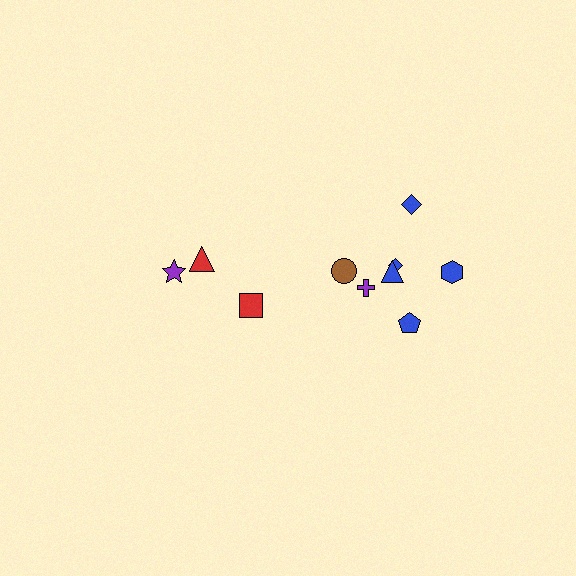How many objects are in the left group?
There are 3 objects.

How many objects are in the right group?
There are 7 objects.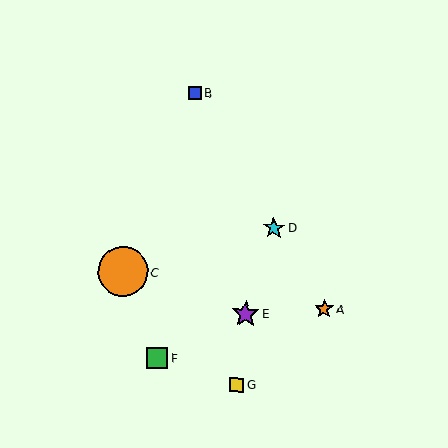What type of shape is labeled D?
Shape D is a cyan star.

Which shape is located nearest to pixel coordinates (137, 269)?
The orange circle (labeled C) at (123, 272) is nearest to that location.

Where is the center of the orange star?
The center of the orange star is at (324, 309).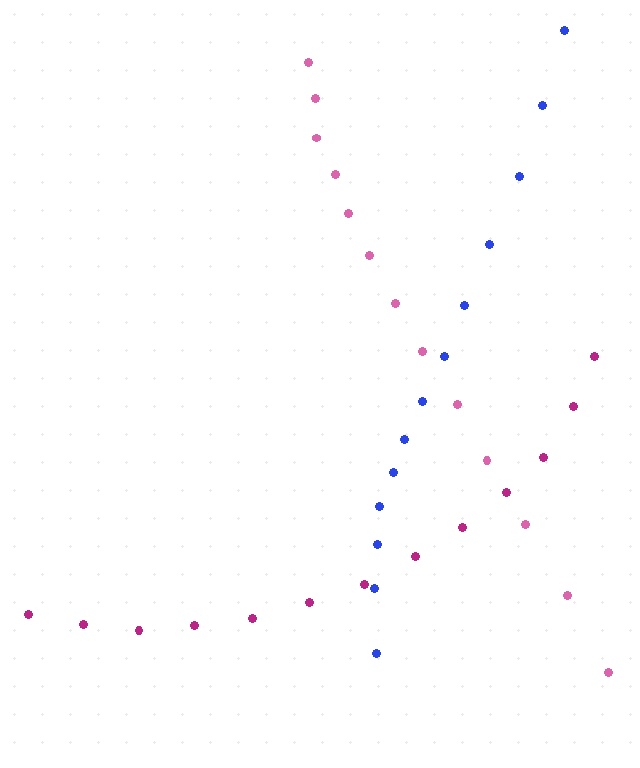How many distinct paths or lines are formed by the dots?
There are 3 distinct paths.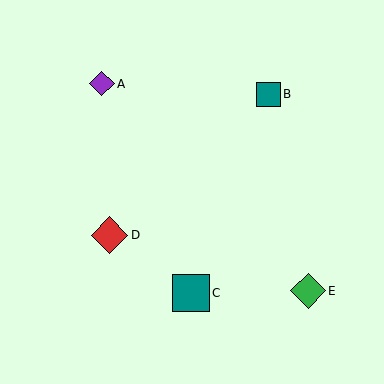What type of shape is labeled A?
Shape A is a purple diamond.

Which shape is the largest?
The teal square (labeled C) is the largest.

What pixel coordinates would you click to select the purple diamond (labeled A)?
Click at (102, 84) to select the purple diamond A.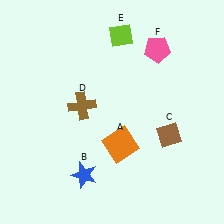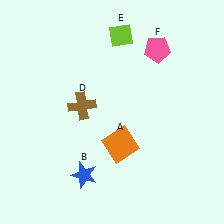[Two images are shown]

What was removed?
The brown diamond (C) was removed in Image 2.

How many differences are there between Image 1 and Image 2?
There is 1 difference between the two images.